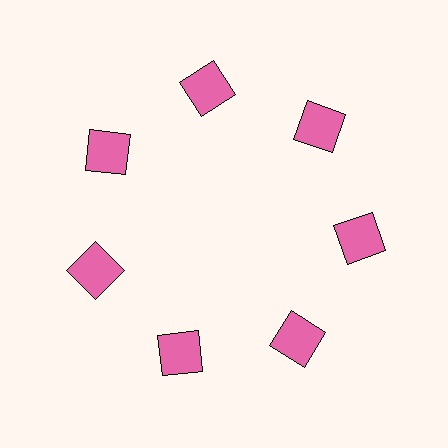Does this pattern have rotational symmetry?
Yes, this pattern has 7-fold rotational symmetry. It looks the same after rotating 51 degrees around the center.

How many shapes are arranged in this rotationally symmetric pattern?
There are 7 shapes, arranged in 7 groups of 1.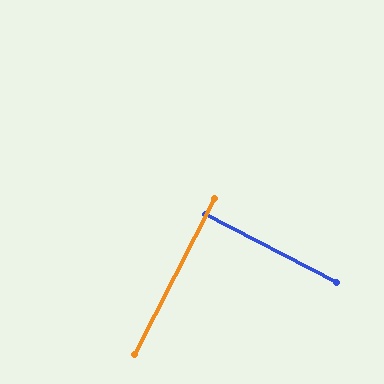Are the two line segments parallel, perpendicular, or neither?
Perpendicular — they meet at approximately 90°.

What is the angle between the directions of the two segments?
Approximately 90 degrees.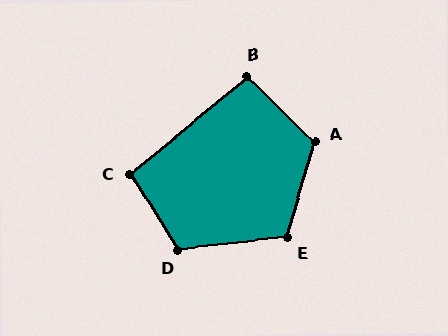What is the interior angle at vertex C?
Approximately 98 degrees (obtuse).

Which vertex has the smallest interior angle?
B, at approximately 96 degrees.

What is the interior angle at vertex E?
Approximately 112 degrees (obtuse).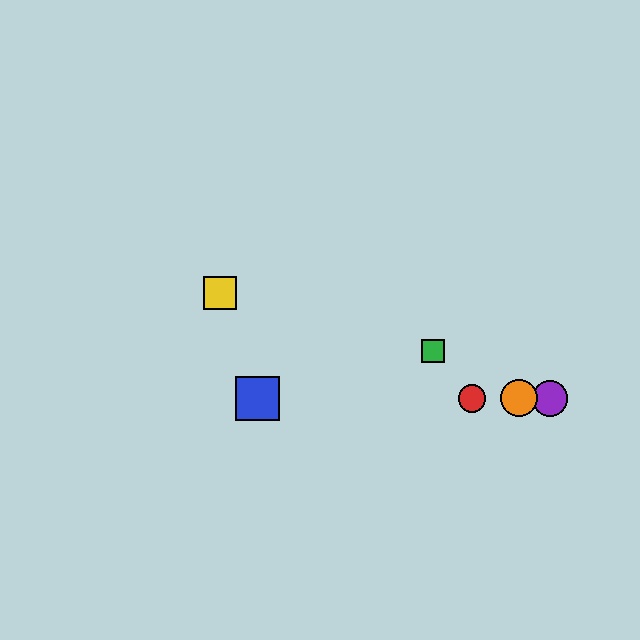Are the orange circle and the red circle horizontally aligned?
Yes, both are at y≈398.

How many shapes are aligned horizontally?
4 shapes (the red circle, the blue square, the purple circle, the orange circle) are aligned horizontally.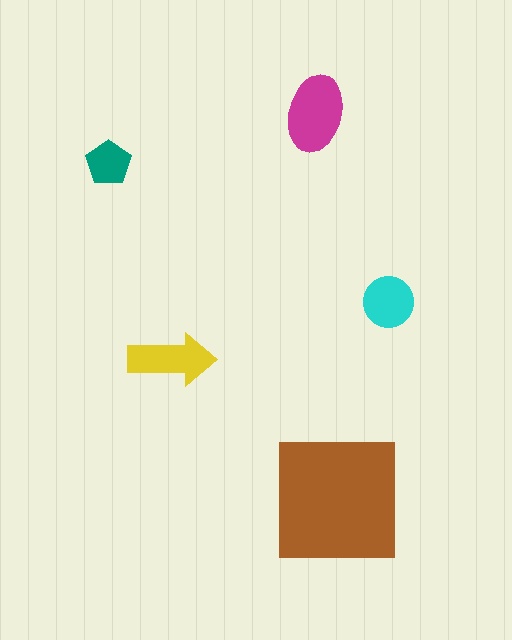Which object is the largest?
The brown square.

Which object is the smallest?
The teal pentagon.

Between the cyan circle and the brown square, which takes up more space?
The brown square.